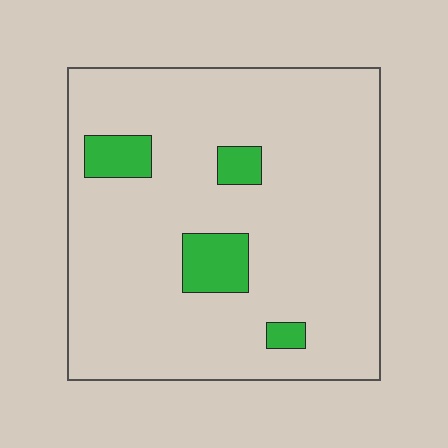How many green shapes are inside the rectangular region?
4.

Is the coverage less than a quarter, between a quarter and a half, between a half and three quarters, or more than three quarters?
Less than a quarter.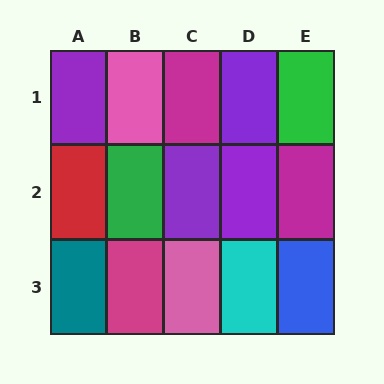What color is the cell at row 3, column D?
Cyan.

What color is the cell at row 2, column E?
Magenta.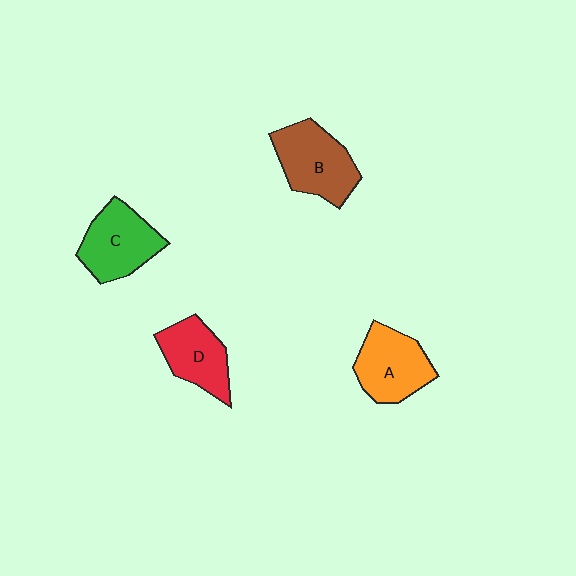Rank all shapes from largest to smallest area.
From largest to smallest: B (brown), C (green), A (orange), D (red).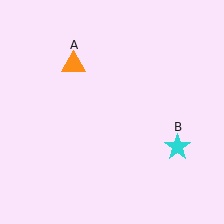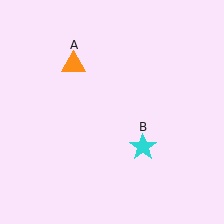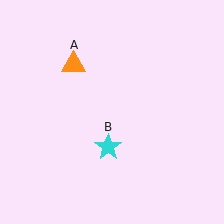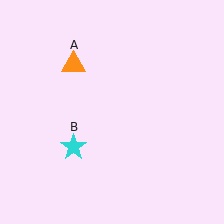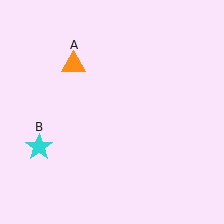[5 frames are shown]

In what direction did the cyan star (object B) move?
The cyan star (object B) moved left.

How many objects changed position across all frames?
1 object changed position: cyan star (object B).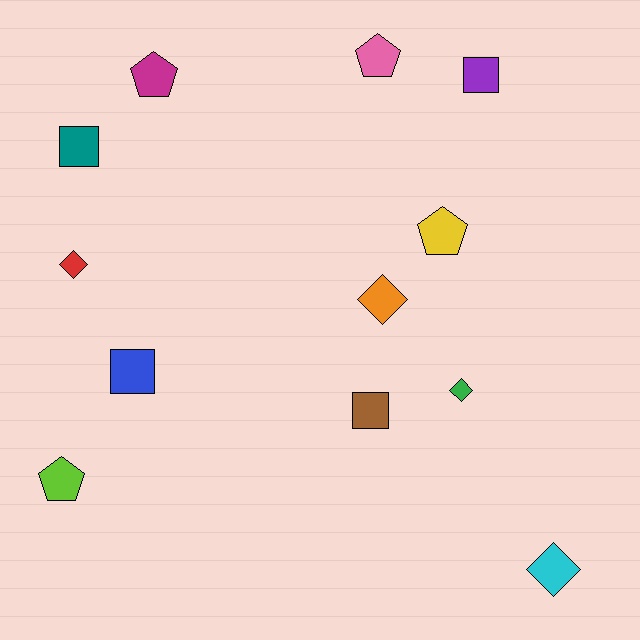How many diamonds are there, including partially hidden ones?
There are 4 diamonds.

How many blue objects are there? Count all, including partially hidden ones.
There is 1 blue object.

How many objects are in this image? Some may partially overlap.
There are 12 objects.